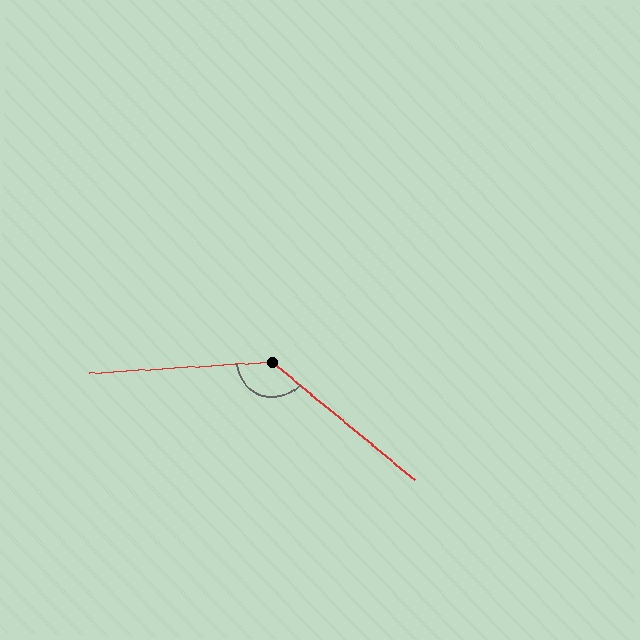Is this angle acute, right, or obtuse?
It is obtuse.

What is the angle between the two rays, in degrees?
Approximately 137 degrees.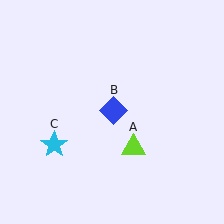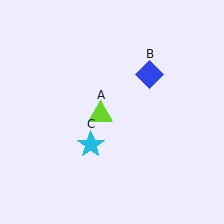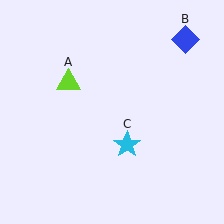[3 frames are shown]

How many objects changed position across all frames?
3 objects changed position: lime triangle (object A), blue diamond (object B), cyan star (object C).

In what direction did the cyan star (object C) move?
The cyan star (object C) moved right.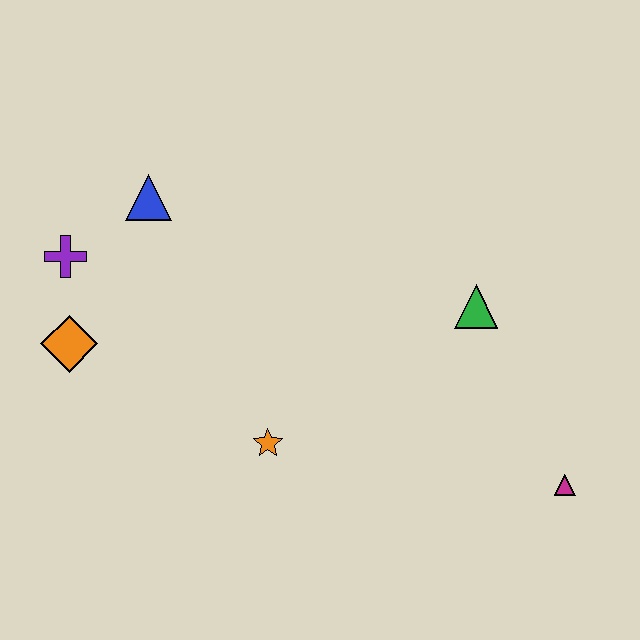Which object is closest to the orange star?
The orange diamond is closest to the orange star.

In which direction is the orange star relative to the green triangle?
The orange star is to the left of the green triangle.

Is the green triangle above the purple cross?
No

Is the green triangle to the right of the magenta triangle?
No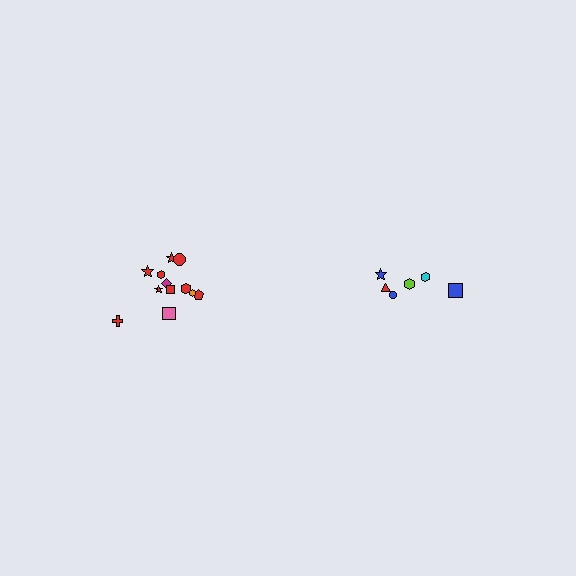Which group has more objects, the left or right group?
The left group.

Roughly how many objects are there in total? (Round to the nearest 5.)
Roughly 20 objects in total.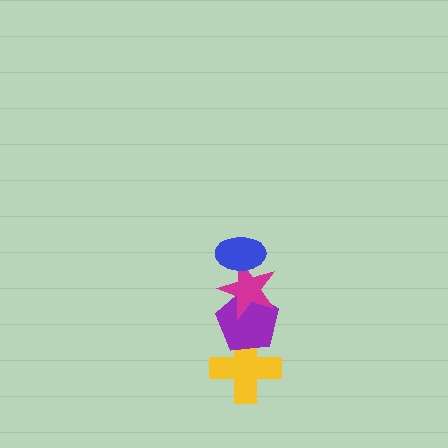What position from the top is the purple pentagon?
The purple pentagon is 3rd from the top.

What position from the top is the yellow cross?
The yellow cross is 4th from the top.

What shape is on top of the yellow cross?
The purple pentagon is on top of the yellow cross.